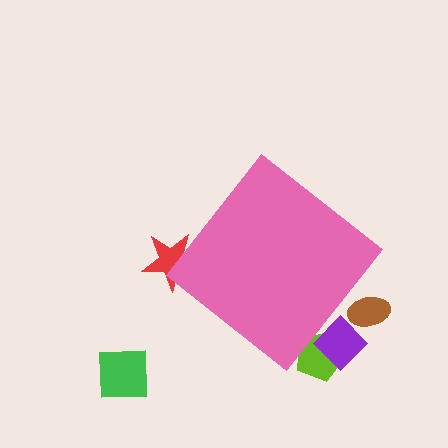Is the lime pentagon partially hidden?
Yes, the lime pentagon is partially hidden behind the pink diamond.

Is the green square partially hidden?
No, the green square is fully visible.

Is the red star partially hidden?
Yes, the red star is partially hidden behind the pink diamond.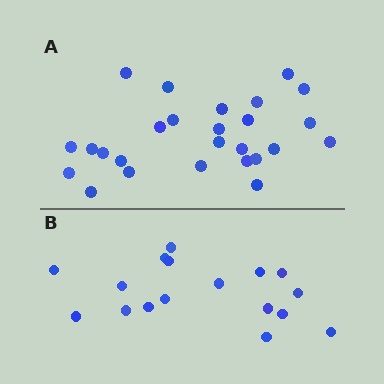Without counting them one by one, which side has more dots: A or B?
Region A (the top region) has more dots.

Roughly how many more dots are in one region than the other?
Region A has roughly 8 or so more dots than region B.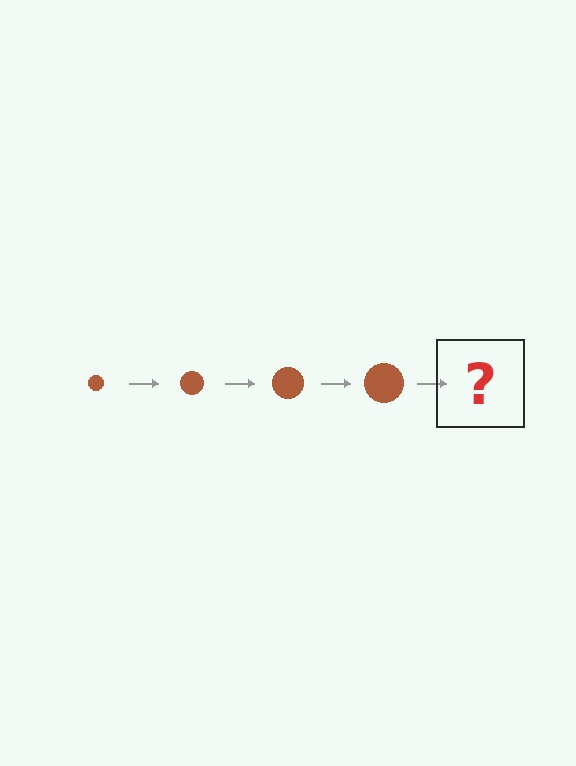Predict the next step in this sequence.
The next step is a brown circle, larger than the previous one.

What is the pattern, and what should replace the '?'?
The pattern is that the circle gets progressively larger each step. The '?' should be a brown circle, larger than the previous one.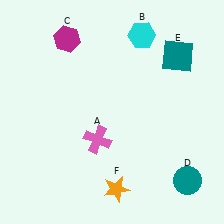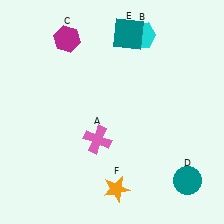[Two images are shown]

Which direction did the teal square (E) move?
The teal square (E) moved left.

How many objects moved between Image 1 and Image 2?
1 object moved between the two images.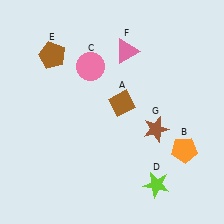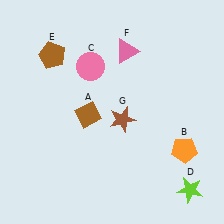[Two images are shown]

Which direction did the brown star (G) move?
The brown star (G) moved left.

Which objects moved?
The objects that moved are: the brown diamond (A), the lime star (D), the brown star (G).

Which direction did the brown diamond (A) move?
The brown diamond (A) moved left.